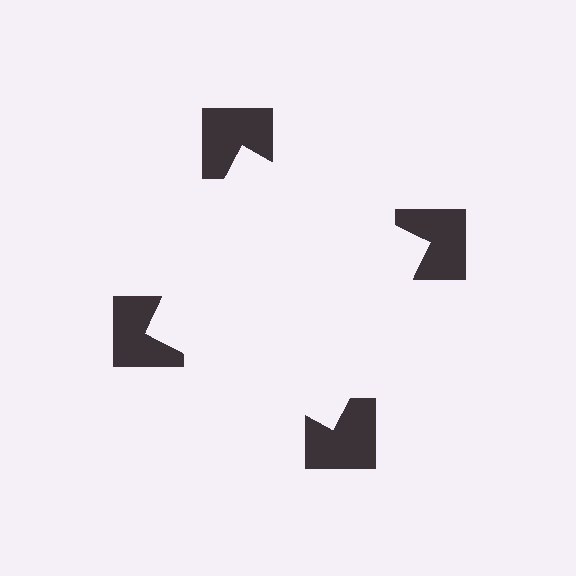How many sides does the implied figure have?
4 sides.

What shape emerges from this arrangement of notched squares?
An illusory square — its edges are inferred from the aligned wedge cuts in the notched squares, not physically drawn.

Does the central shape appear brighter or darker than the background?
It typically appears slightly brighter than the background, even though no actual brightness change is drawn.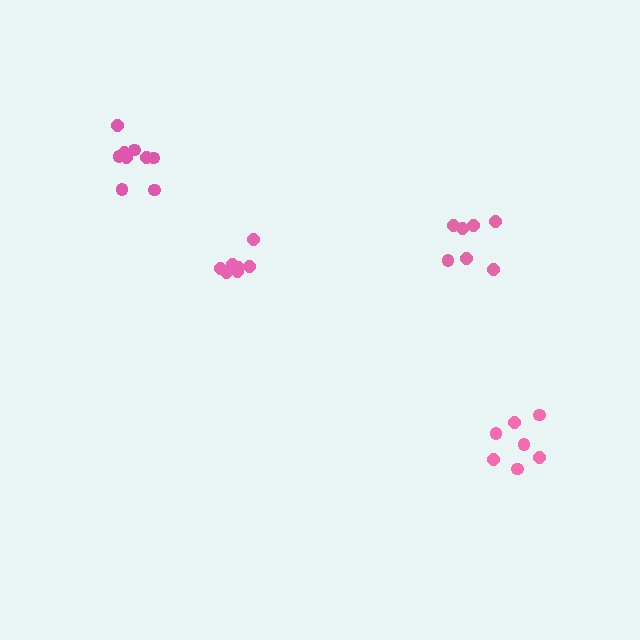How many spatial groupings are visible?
There are 4 spatial groupings.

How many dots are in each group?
Group 1: 9 dots, Group 2: 7 dots, Group 3: 7 dots, Group 4: 7 dots (30 total).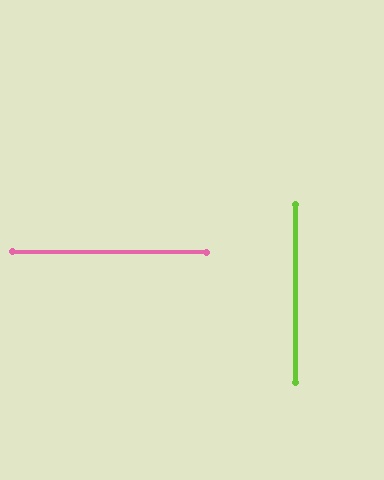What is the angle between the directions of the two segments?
Approximately 90 degrees.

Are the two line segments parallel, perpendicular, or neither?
Perpendicular — they meet at approximately 90°.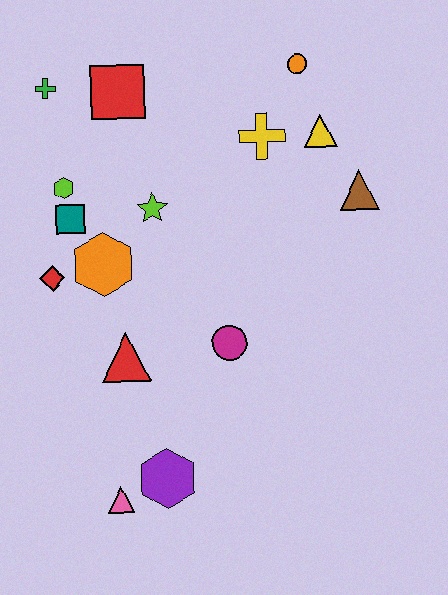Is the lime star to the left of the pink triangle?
No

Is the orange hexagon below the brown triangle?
Yes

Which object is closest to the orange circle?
The yellow triangle is closest to the orange circle.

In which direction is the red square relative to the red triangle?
The red square is above the red triangle.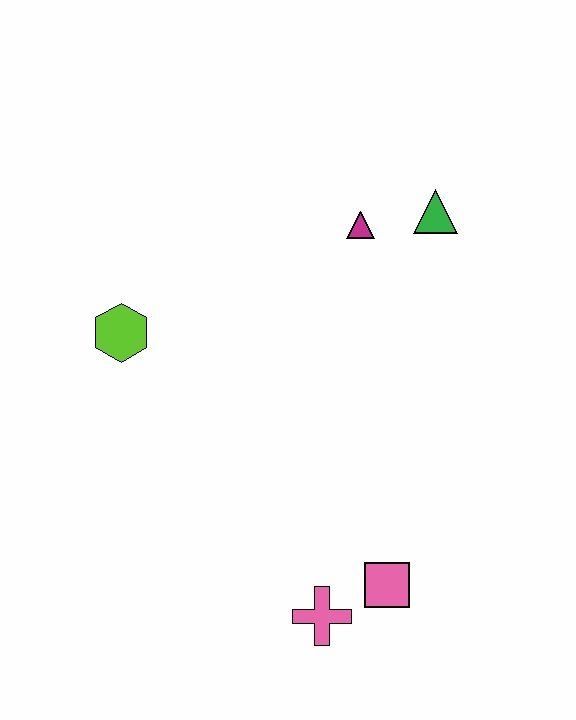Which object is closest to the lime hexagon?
The magenta triangle is closest to the lime hexagon.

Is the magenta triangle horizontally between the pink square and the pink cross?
Yes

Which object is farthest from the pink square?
The green triangle is farthest from the pink square.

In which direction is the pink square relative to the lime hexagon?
The pink square is to the right of the lime hexagon.